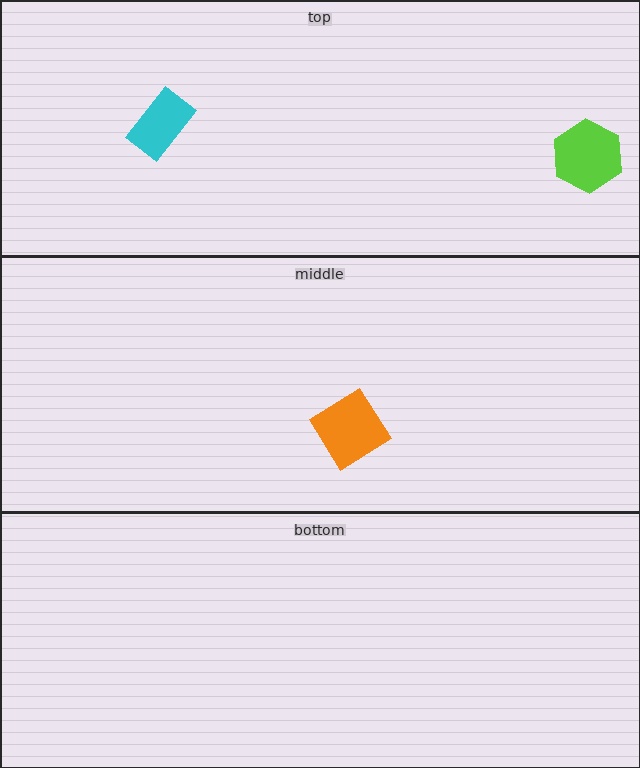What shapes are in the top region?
The cyan rectangle, the lime hexagon.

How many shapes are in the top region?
2.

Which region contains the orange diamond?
The middle region.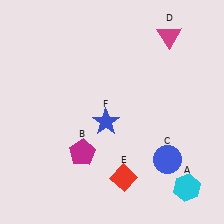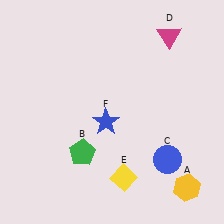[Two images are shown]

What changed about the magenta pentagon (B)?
In Image 1, B is magenta. In Image 2, it changed to green.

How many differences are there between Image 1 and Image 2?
There are 3 differences between the two images.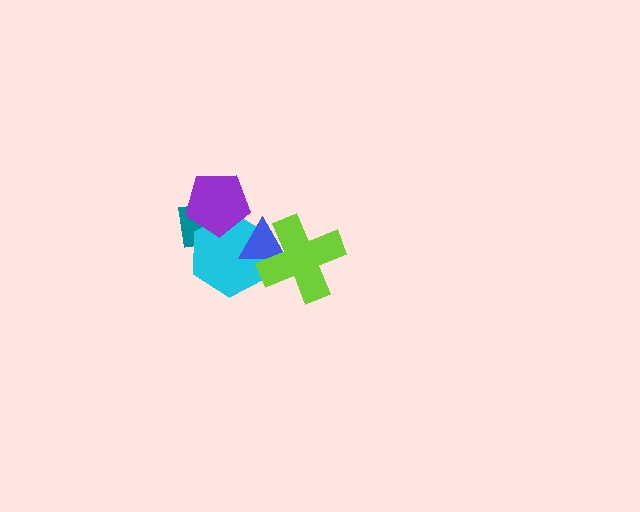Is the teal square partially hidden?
Yes, it is partially covered by another shape.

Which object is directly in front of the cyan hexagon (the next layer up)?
The blue triangle is directly in front of the cyan hexagon.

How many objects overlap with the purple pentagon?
2 objects overlap with the purple pentagon.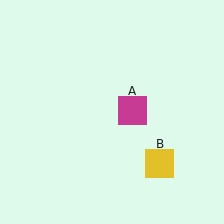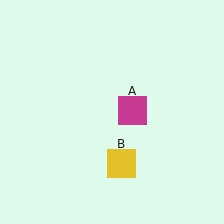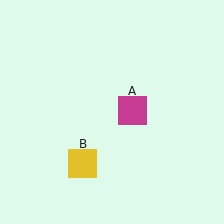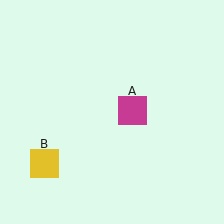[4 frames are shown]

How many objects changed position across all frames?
1 object changed position: yellow square (object B).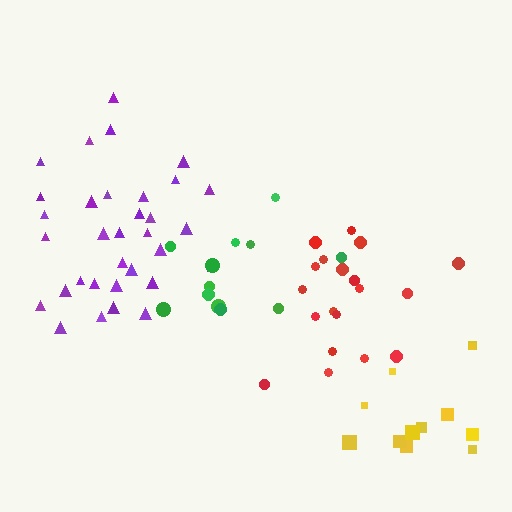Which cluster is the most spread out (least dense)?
Yellow.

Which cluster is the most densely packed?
Purple.